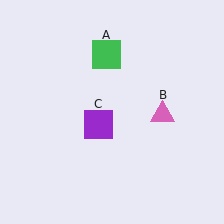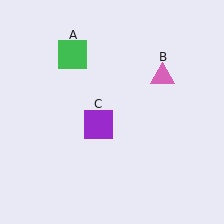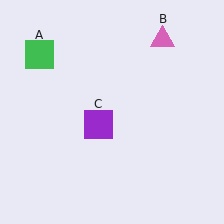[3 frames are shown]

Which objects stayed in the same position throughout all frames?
Purple square (object C) remained stationary.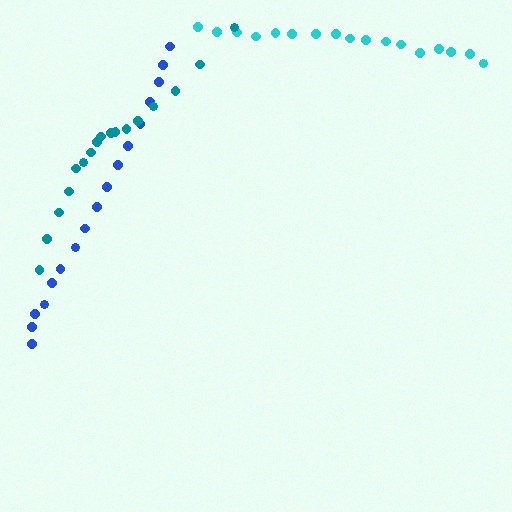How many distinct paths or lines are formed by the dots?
There are 3 distinct paths.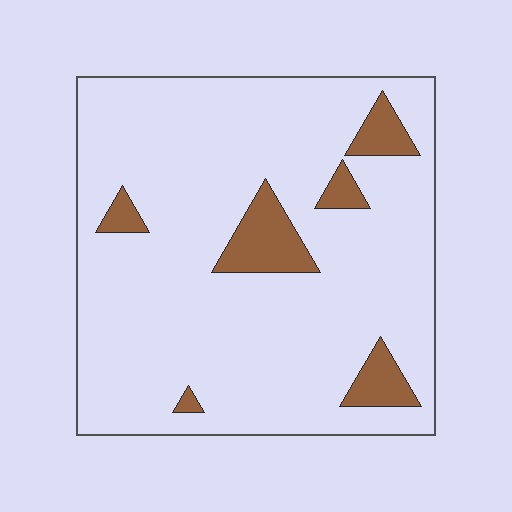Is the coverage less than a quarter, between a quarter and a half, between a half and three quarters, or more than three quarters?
Less than a quarter.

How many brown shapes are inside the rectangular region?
6.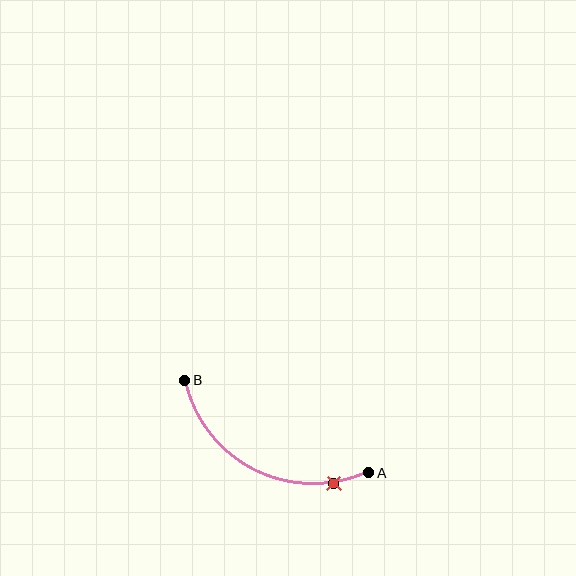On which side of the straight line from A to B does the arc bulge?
The arc bulges below the straight line connecting A and B.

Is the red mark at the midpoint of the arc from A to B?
No. The red mark lies on the arc but is closer to endpoint A. The arc midpoint would be at the point on the curve equidistant along the arc from both A and B.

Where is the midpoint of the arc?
The arc midpoint is the point on the curve farthest from the straight line joining A and B. It sits below that line.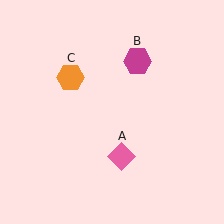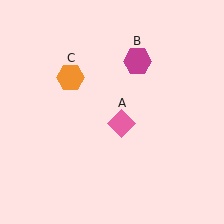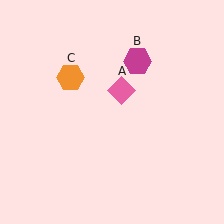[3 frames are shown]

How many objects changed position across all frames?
1 object changed position: pink diamond (object A).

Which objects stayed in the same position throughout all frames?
Magenta hexagon (object B) and orange hexagon (object C) remained stationary.